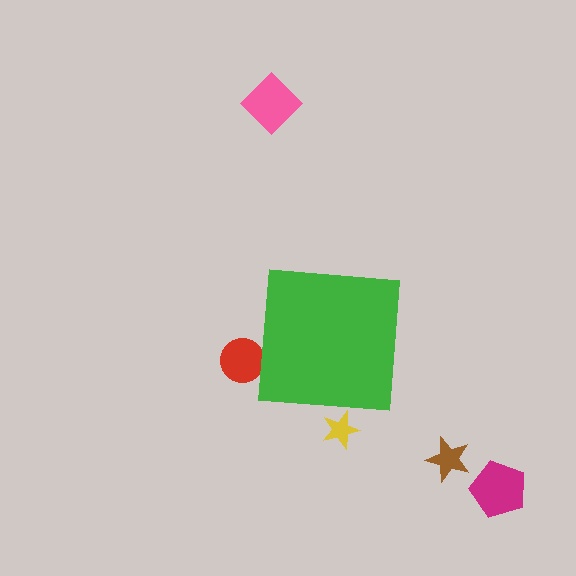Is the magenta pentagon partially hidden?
No, the magenta pentagon is fully visible.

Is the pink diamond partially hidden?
No, the pink diamond is fully visible.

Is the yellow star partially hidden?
Yes, the yellow star is partially hidden behind the green square.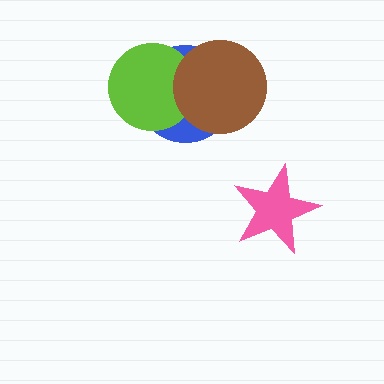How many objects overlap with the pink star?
0 objects overlap with the pink star.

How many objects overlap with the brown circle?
2 objects overlap with the brown circle.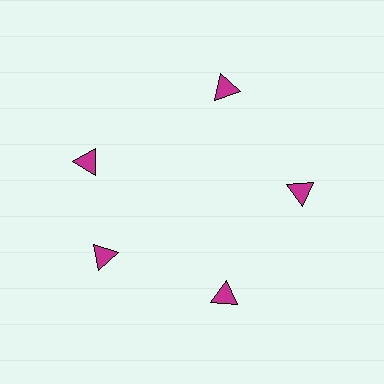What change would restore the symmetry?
The symmetry would be restored by rotating it back into even spacing with its neighbors so that all 5 triangles sit at equal angles and equal distance from the center.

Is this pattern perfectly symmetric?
No. The 5 magenta triangles are arranged in a ring, but one element near the 10 o'clock position is rotated out of alignment along the ring, breaking the 5-fold rotational symmetry.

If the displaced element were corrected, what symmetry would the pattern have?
It would have 5-fold rotational symmetry — the pattern would map onto itself every 72 degrees.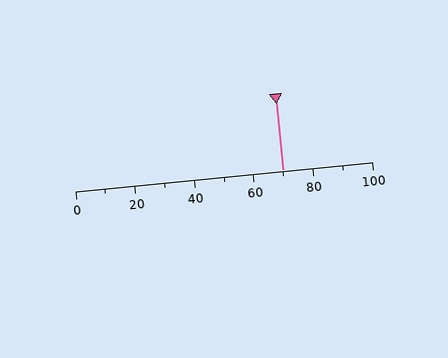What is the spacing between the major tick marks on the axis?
The major ticks are spaced 20 apart.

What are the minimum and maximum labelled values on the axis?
The axis runs from 0 to 100.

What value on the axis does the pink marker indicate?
The marker indicates approximately 70.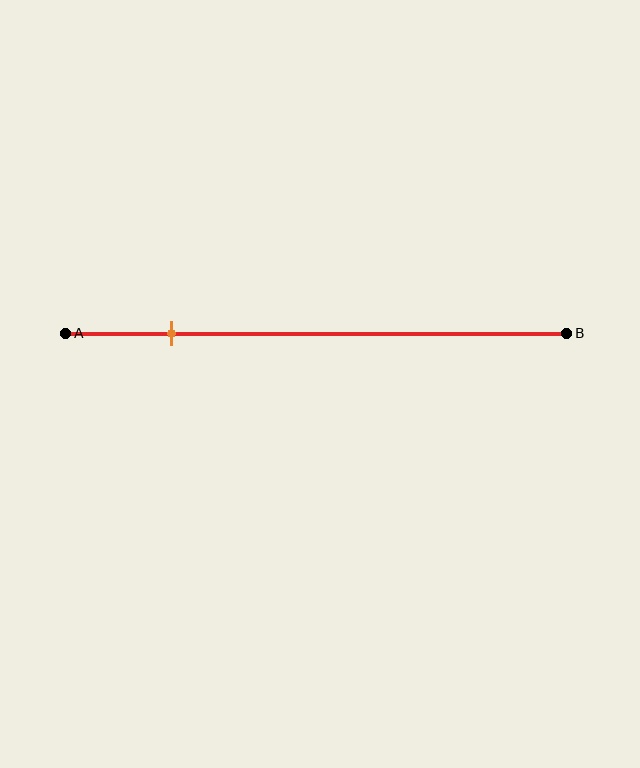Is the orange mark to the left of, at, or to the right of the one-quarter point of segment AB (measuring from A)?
The orange mark is to the left of the one-quarter point of segment AB.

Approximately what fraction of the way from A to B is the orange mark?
The orange mark is approximately 20% of the way from A to B.